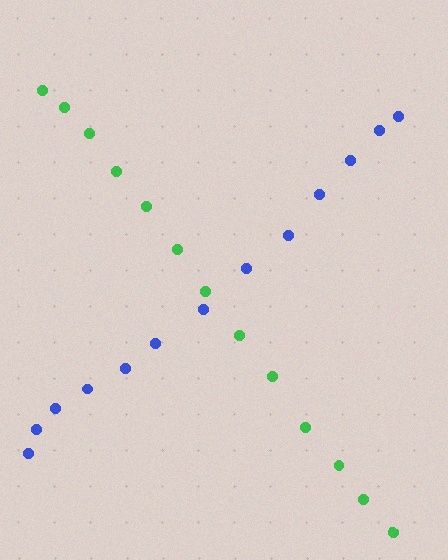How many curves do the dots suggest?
There are 2 distinct paths.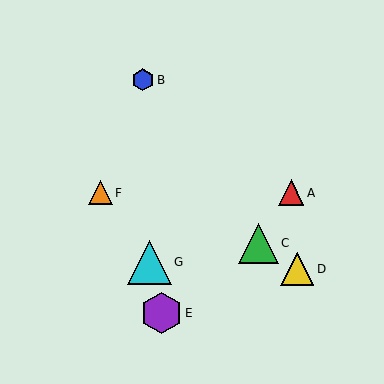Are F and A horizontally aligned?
Yes, both are at y≈193.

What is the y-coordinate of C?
Object C is at y≈243.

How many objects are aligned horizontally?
2 objects (A, F) are aligned horizontally.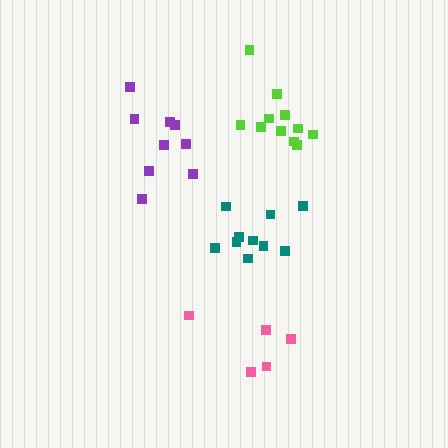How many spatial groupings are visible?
There are 4 spatial groupings.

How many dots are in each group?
Group 1: 10 dots, Group 2: 5 dots, Group 3: 9 dots, Group 4: 11 dots (35 total).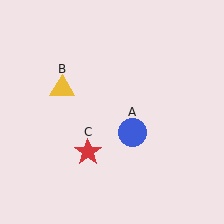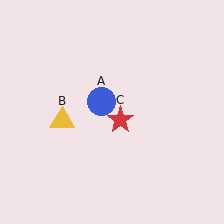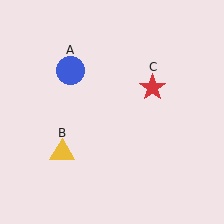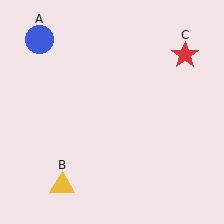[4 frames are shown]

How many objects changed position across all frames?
3 objects changed position: blue circle (object A), yellow triangle (object B), red star (object C).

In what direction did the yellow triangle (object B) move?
The yellow triangle (object B) moved down.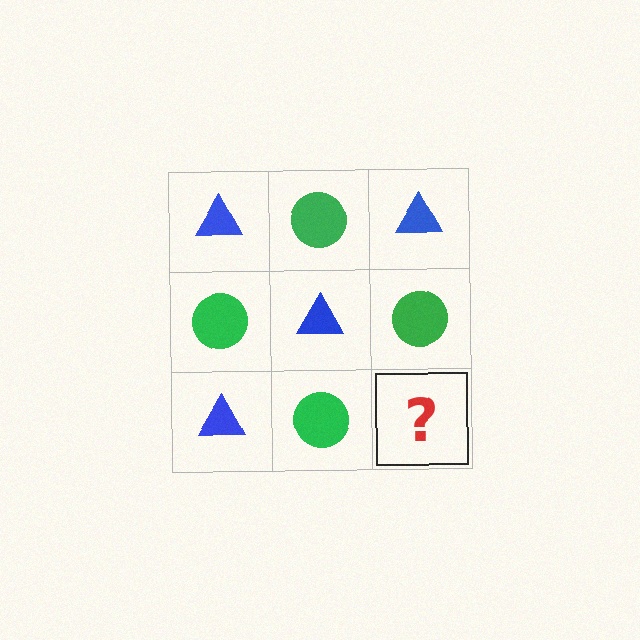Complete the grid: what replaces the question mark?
The question mark should be replaced with a blue triangle.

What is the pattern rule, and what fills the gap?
The rule is that it alternates blue triangle and green circle in a checkerboard pattern. The gap should be filled with a blue triangle.